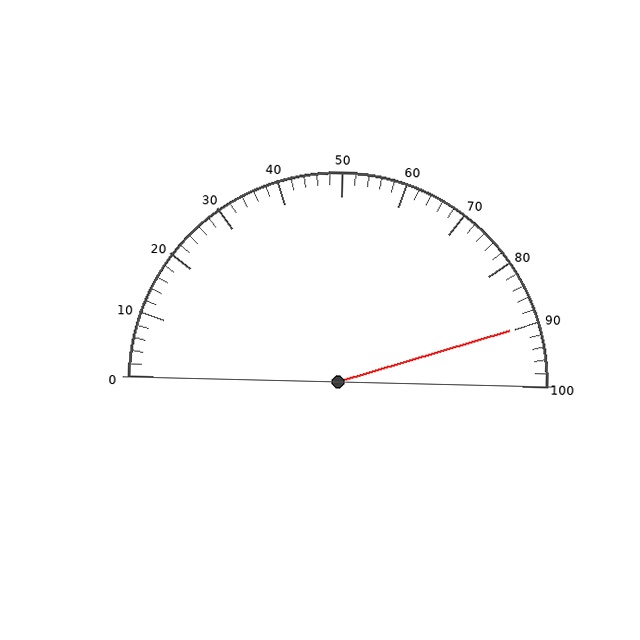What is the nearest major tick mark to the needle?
The nearest major tick mark is 90.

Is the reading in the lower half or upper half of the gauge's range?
The reading is in the upper half of the range (0 to 100).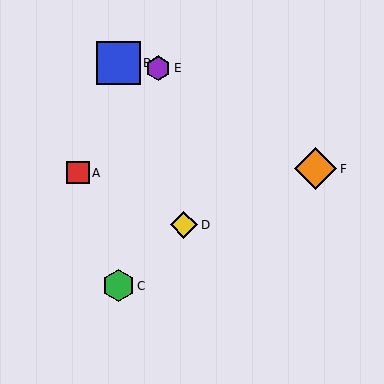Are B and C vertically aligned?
Yes, both are at x≈118.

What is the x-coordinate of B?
Object B is at x≈118.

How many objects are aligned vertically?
2 objects (B, C) are aligned vertically.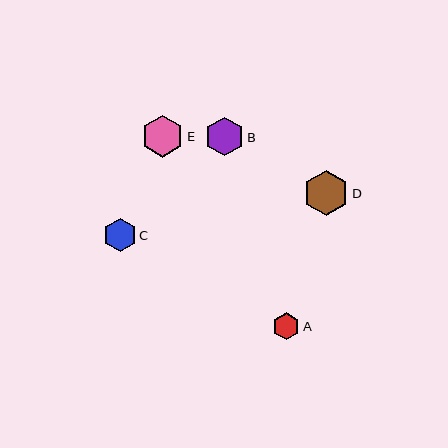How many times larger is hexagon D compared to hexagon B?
Hexagon D is approximately 1.2 times the size of hexagon B.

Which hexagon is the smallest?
Hexagon A is the smallest with a size of approximately 27 pixels.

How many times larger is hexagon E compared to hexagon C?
Hexagon E is approximately 1.3 times the size of hexagon C.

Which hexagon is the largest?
Hexagon D is the largest with a size of approximately 45 pixels.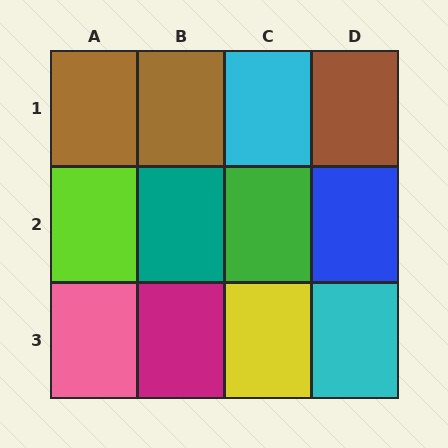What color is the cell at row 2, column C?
Green.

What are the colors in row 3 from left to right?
Pink, magenta, yellow, cyan.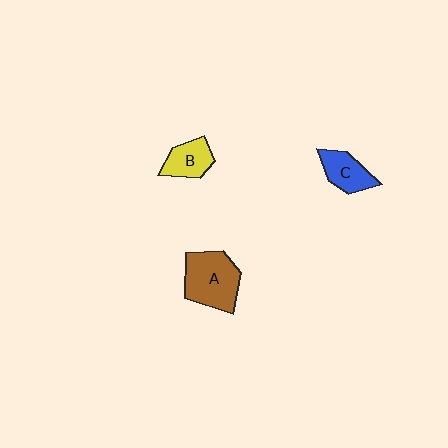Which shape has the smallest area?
Shape B (yellow).